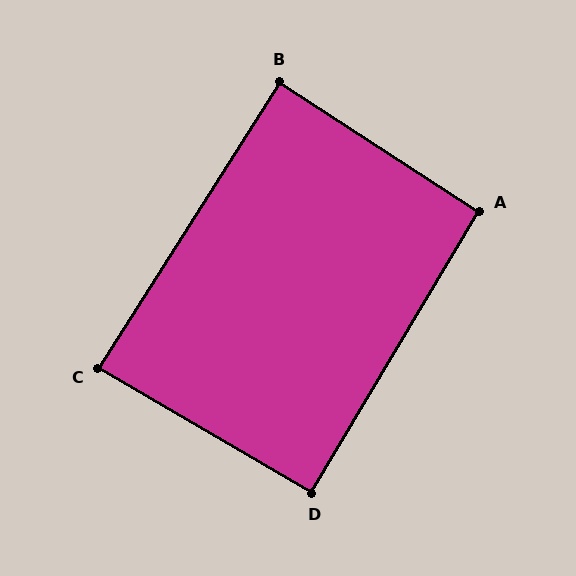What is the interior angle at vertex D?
Approximately 91 degrees (approximately right).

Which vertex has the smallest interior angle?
C, at approximately 88 degrees.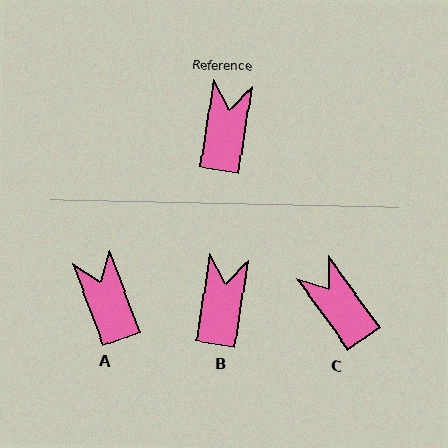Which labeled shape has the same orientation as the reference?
B.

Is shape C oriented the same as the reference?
No, it is off by about 45 degrees.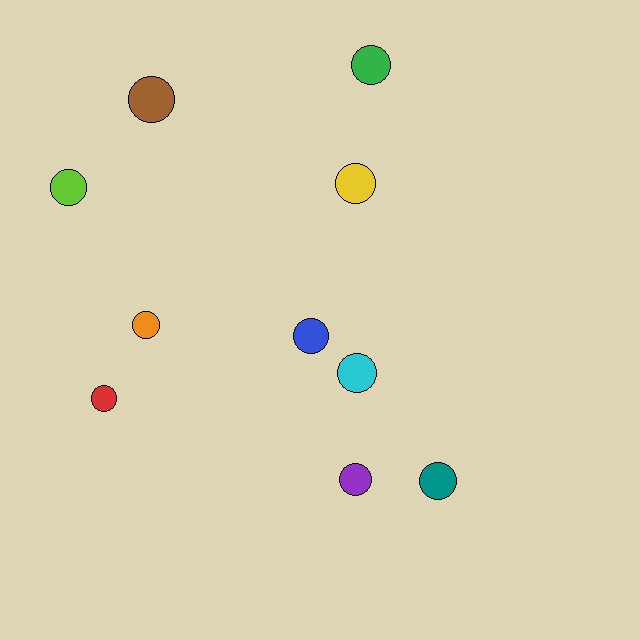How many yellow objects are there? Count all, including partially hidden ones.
There is 1 yellow object.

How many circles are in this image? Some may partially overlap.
There are 10 circles.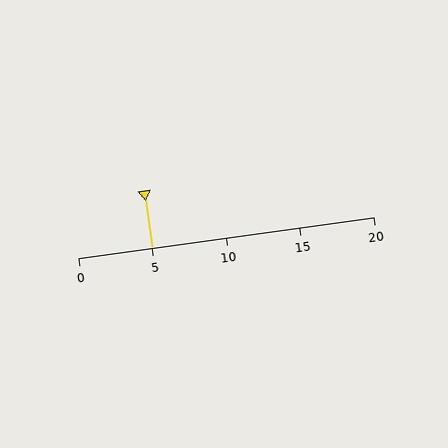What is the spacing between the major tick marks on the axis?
The major ticks are spaced 5 apart.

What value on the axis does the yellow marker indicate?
The marker indicates approximately 5.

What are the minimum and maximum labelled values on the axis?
The axis runs from 0 to 20.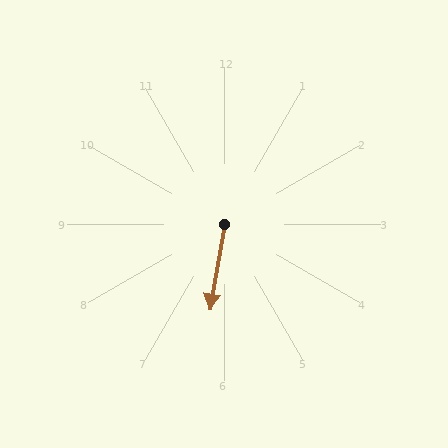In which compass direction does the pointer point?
South.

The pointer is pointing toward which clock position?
Roughly 6 o'clock.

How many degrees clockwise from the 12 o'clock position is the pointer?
Approximately 190 degrees.